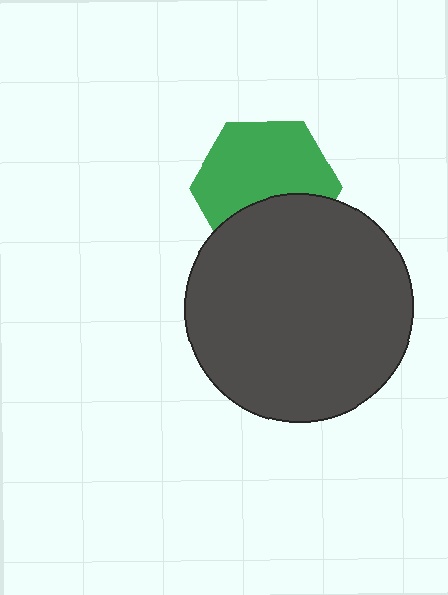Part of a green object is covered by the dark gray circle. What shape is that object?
It is a hexagon.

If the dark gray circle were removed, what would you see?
You would see the complete green hexagon.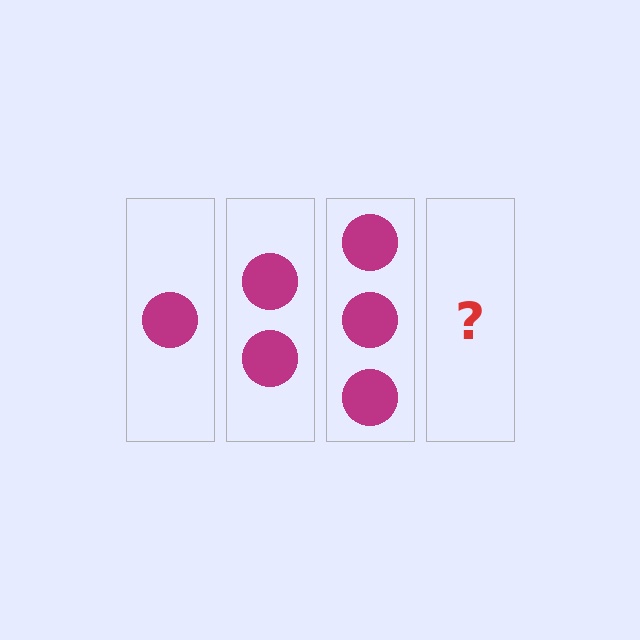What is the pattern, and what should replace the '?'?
The pattern is that each step adds one more circle. The '?' should be 4 circles.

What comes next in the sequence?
The next element should be 4 circles.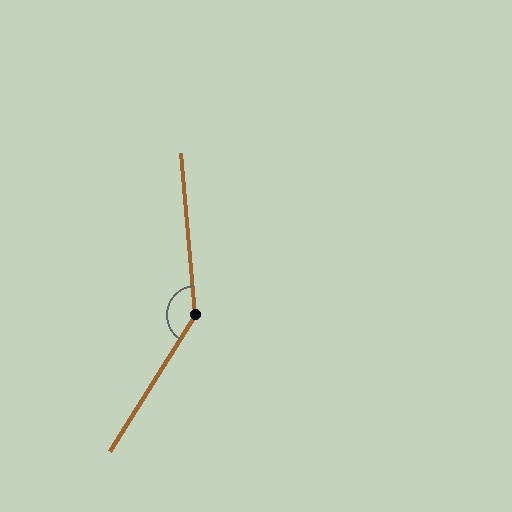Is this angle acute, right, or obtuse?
It is obtuse.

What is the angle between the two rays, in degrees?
Approximately 143 degrees.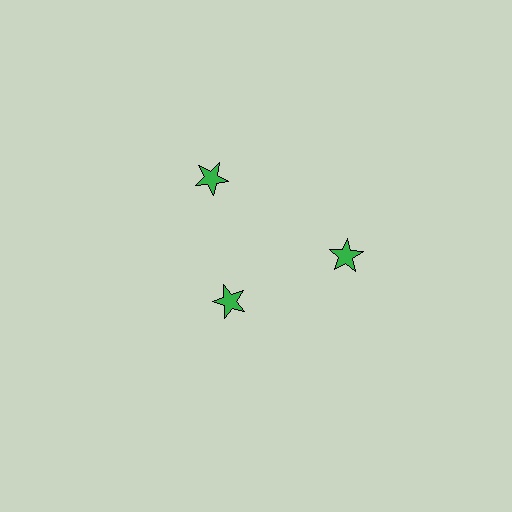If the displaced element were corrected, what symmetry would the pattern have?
It would have 3-fold rotational symmetry — the pattern would map onto itself every 120 degrees.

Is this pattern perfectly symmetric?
No. The 3 green stars are arranged in a ring, but one element near the 7 o'clock position is pulled inward toward the center, breaking the 3-fold rotational symmetry.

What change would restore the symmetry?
The symmetry would be restored by moving it outward, back onto the ring so that all 3 stars sit at equal angles and equal distance from the center.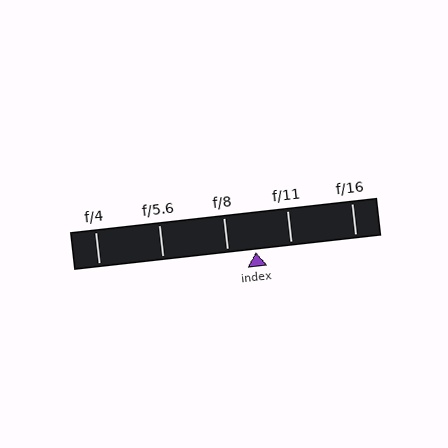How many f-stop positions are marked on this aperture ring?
There are 5 f-stop positions marked.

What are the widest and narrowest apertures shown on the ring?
The widest aperture shown is f/4 and the narrowest is f/16.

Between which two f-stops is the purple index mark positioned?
The index mark is between f/8 and f/11.